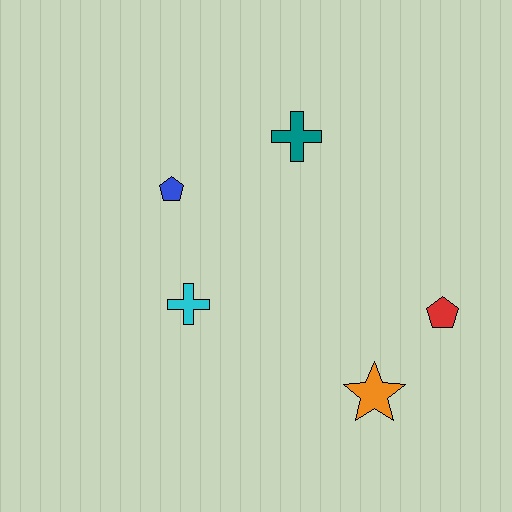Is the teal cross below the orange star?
No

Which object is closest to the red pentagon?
The orange star is closest to the red pentagon.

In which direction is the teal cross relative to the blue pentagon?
The teal cross is to the right of the blue pentagon.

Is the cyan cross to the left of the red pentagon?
Yes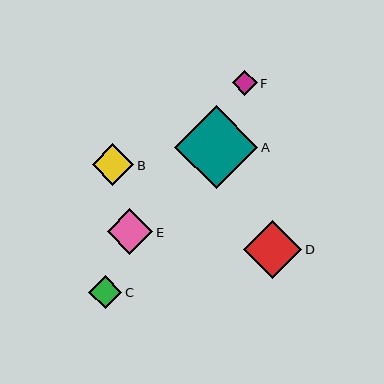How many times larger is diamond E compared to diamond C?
Diamond E is approximately 1.4 times the size of diamond C.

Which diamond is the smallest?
Diamond F is the smallest with a size of approximately 25 pixels.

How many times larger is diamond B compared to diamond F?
Diamond B is approximately 1.6 times the size of diamond F.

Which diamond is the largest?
Diamond A is the largest with a size of approximately 83 pixels.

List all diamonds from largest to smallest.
From largest to smallest: A, D, E, B, C, F.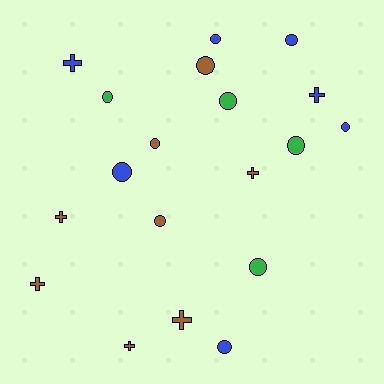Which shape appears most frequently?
Circle, with 12 objects.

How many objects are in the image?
There are 19 objects.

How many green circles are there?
There are 4 green circles.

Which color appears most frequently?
Brown, with 8 objects.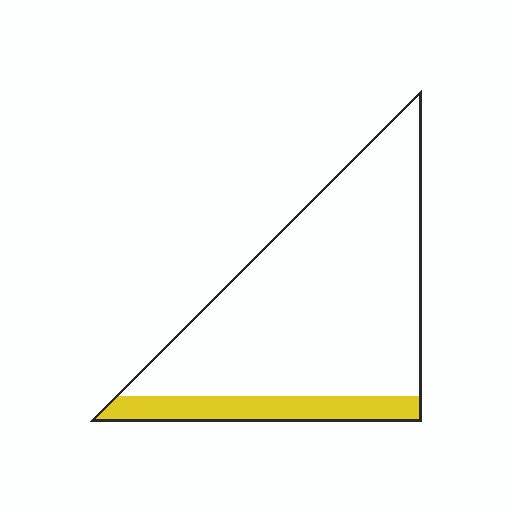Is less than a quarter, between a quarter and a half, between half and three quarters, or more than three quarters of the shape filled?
Less than a quarter.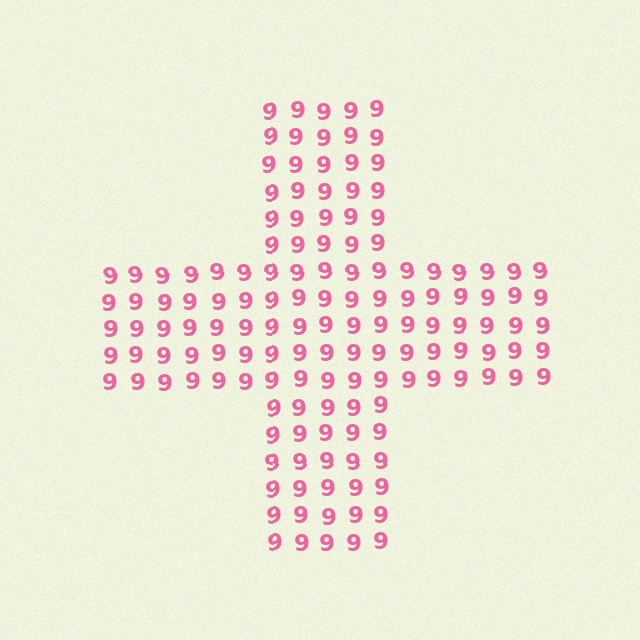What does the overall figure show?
The overall figure shows a cross.